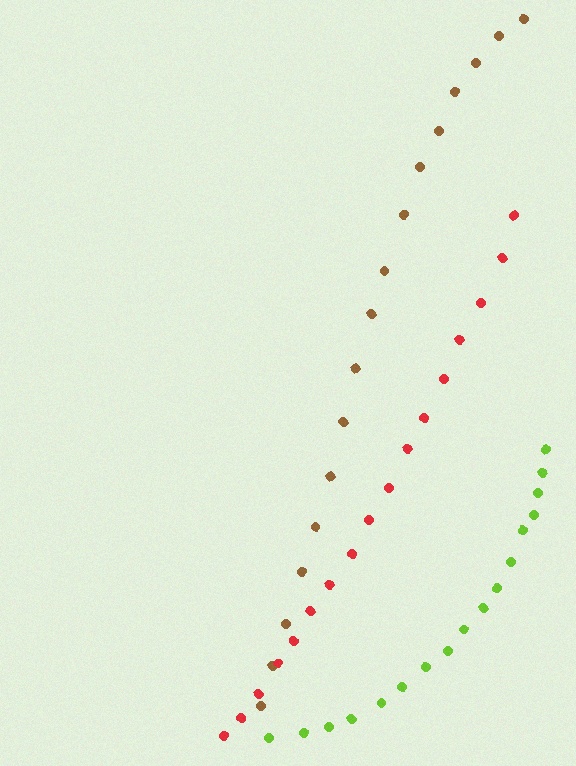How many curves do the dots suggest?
There are 3 distinct paths.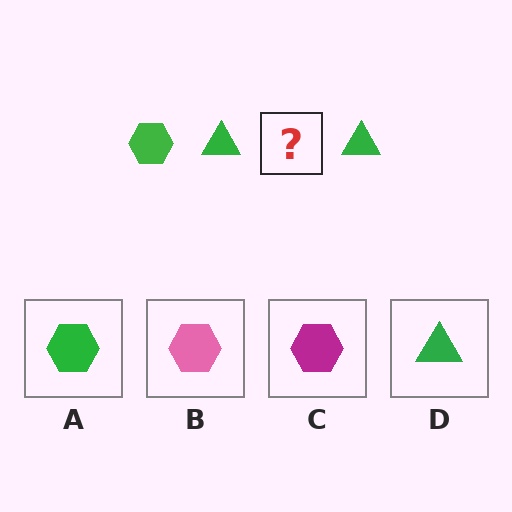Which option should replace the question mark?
Option A.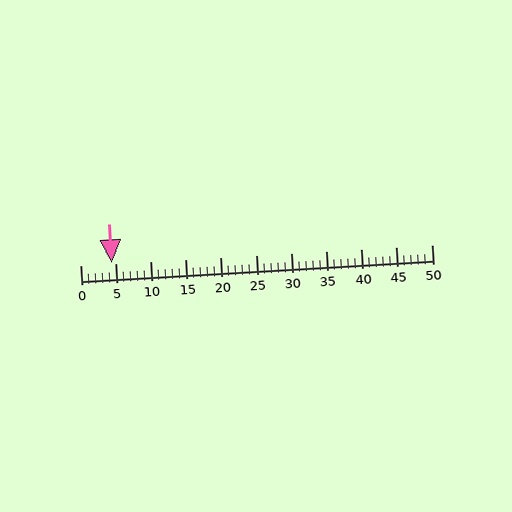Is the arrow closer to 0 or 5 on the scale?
The arrow is closer to 5.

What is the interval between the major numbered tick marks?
The major tick marks are spaced 5 units apart.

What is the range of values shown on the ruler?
The ruler shows values from 0 to 50.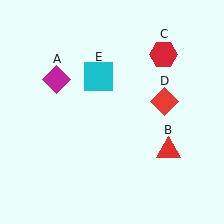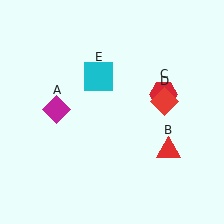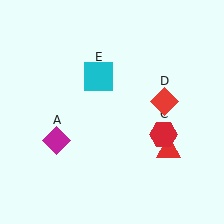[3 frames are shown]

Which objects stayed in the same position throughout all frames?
Red triangle (object B) and red diamond (object D) and cyan square (object E) remained stationary.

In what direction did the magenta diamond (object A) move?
The magenta diamond (object A) moved down.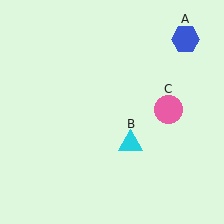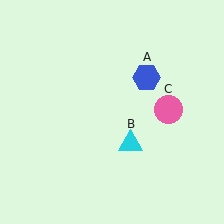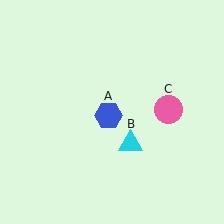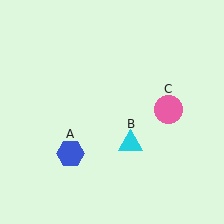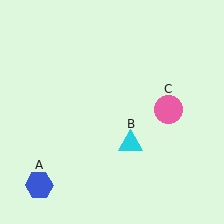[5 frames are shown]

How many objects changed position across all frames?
1 object changed position: blue hexagon (object A).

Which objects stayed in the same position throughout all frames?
Cyan triangle (object B) and pink circle (object C) remained stationary.